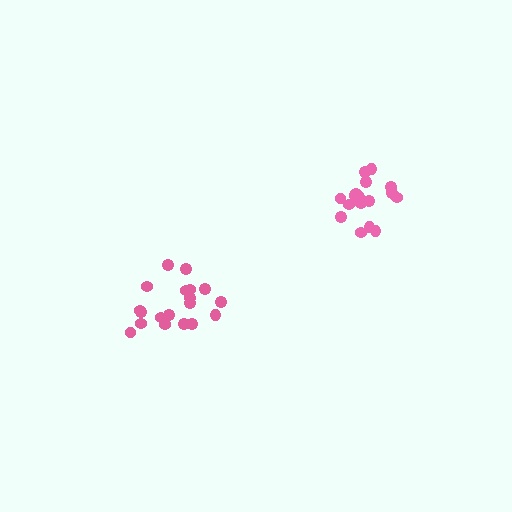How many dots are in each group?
Group 1: 19 dots, Group 2: 19 dots (38 total).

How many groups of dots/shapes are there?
There are 2 groups.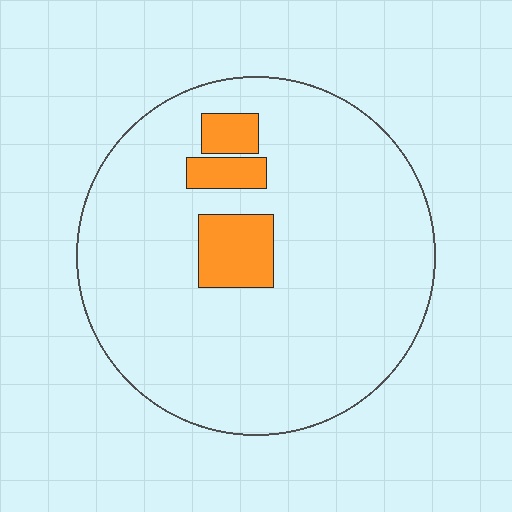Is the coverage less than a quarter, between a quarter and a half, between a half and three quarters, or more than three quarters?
Less than a quarter.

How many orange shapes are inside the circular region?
3.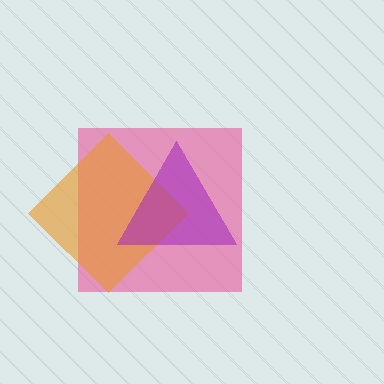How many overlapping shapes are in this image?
There are 3 overlapping shapes in the image.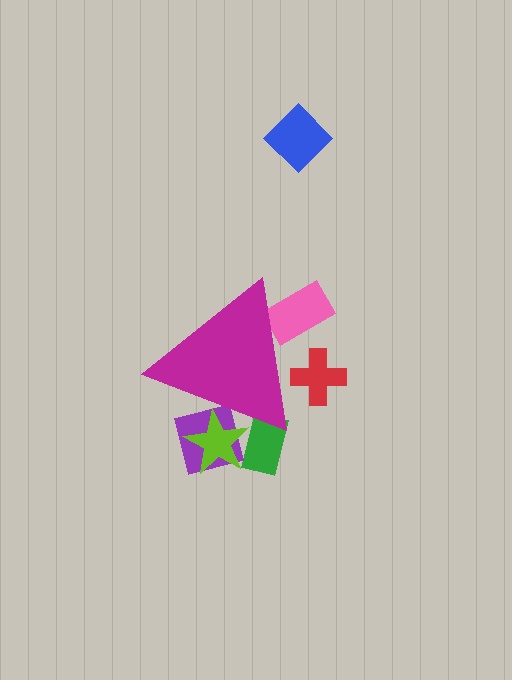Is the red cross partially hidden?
Yes, the red cross is partially hidden behind the magenta triangle.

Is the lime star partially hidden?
Yes, the lime star is partially hidden behind the magenta triangle.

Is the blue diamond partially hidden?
No, the blue diamond is fully visible.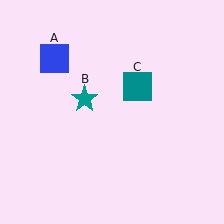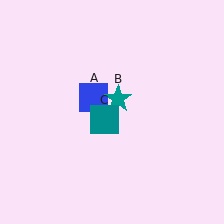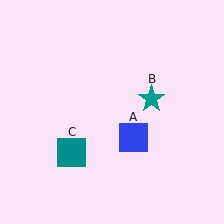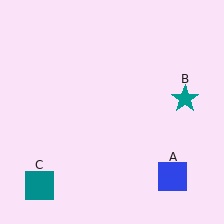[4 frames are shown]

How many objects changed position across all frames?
3 objects changed position: blue square (object A), teal star (object B), teal square (object C).